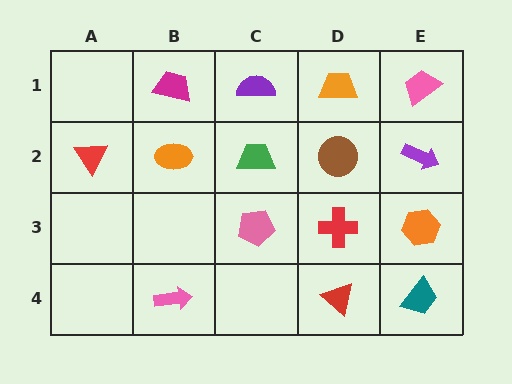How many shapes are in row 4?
3 shapes.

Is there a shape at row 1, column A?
No, that cell is empty.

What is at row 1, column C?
A purple semicircle.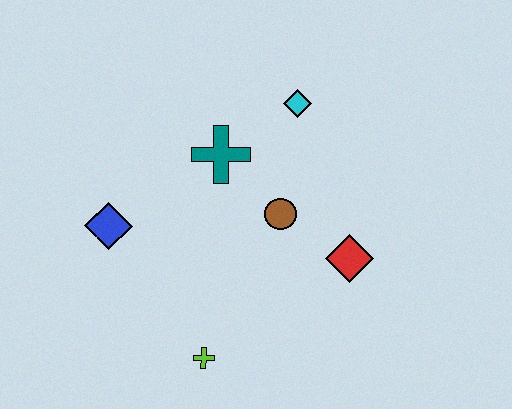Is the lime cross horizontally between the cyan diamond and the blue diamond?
Yes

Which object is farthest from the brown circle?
The blue diamond is farthest from the brown circle.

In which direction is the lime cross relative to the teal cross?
The lime cross is below the teal cross.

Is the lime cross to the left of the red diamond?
Yes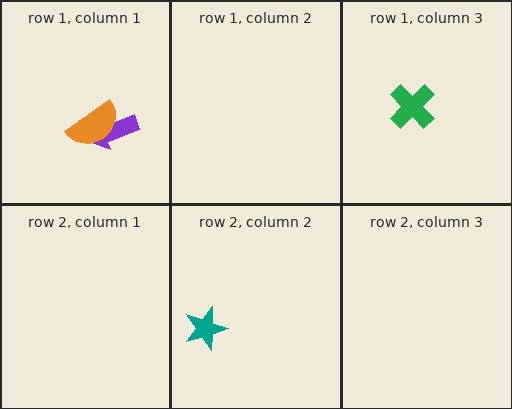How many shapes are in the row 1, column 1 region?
2.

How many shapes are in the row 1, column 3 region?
1.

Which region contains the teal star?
The row 2, column 2 region.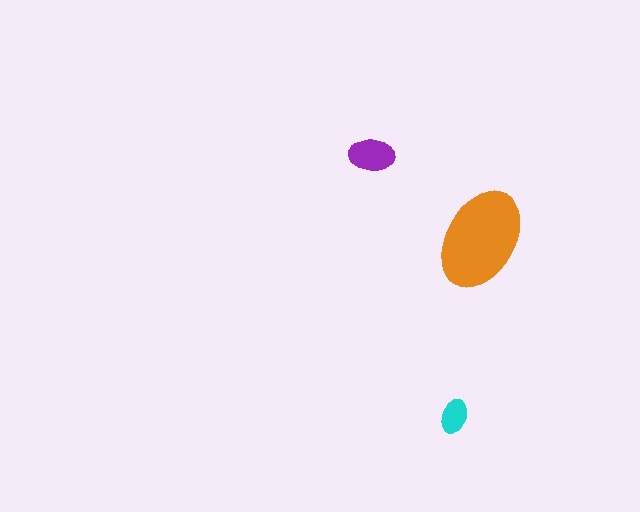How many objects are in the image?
There are 3 objects in the image.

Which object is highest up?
The purple ellipse is topmost.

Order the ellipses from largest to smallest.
the orange one, the purple one, the cyan one.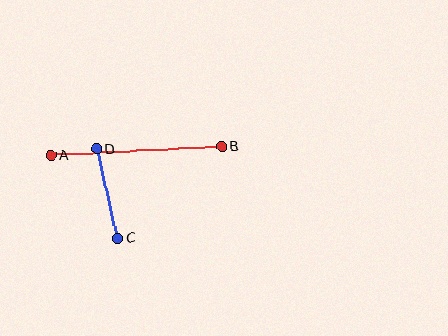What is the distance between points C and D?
The distance is approximately 91 pixels.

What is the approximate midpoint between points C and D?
The midpoint is at approximately (107, 194) pixels.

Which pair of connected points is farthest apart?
Points A and B are farthest apart.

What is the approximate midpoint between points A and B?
The midpoint is at approximately (136, 151) pixels.